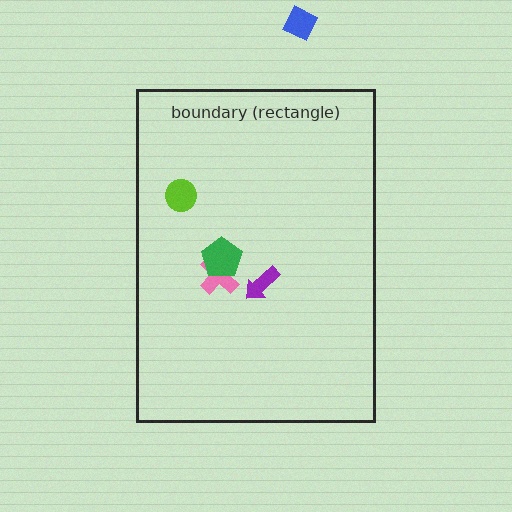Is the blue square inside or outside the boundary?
Outside.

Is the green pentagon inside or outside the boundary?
Inside.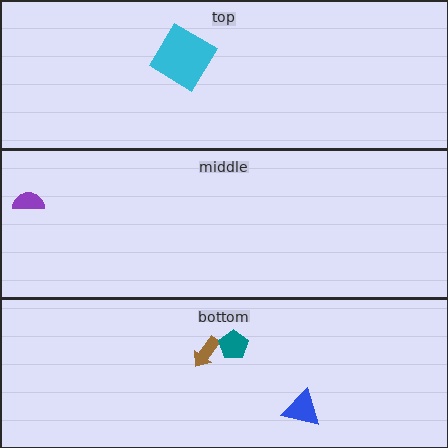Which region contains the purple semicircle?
The middle region.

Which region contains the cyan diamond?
The top region.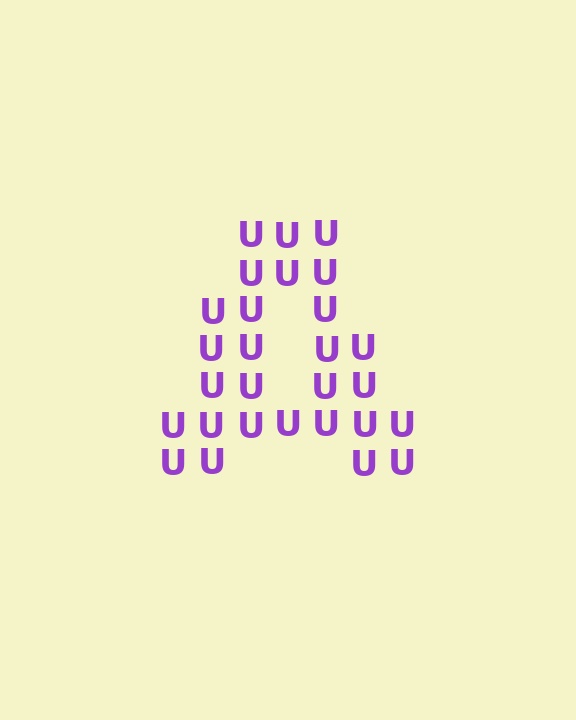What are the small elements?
The small elements are letter U's.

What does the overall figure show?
The overall figure shows the letter A.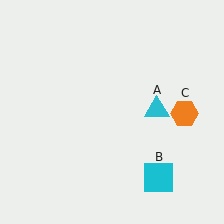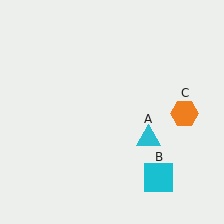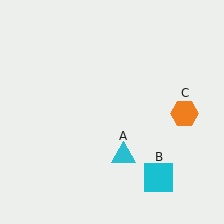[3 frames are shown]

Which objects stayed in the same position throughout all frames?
Cyan square (object B) and orange hexagon (object C) remained stationary.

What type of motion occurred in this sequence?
The cyan triangle (object A) rotated clockwise around the center of the scene.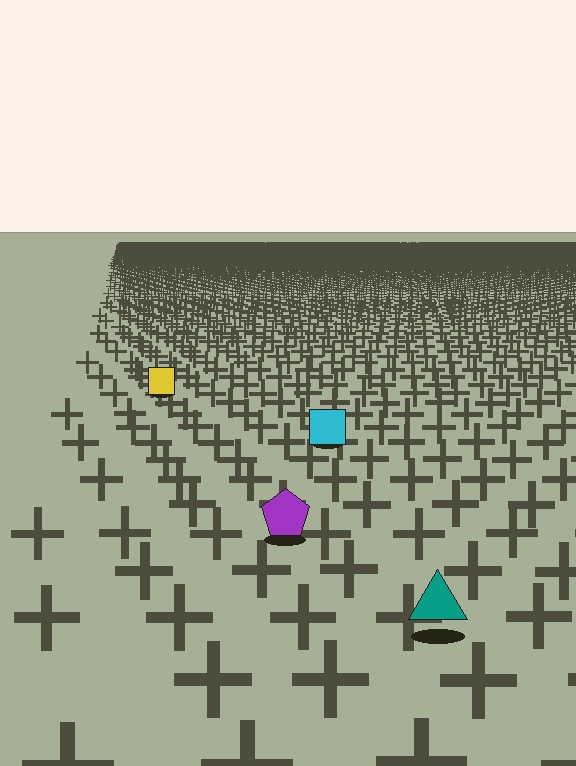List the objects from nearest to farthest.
From nearest to farthest: the teal triangle, the purple pentagon, the cyan square, the yellow square.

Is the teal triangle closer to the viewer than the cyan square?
Yes. The teal triangle is closer — you can tell from the texture gradient: the ground texture is coarser near it.